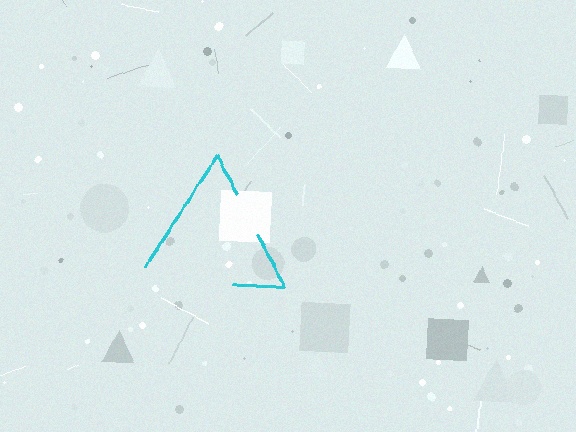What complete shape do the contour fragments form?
The contour fragments form a triangle.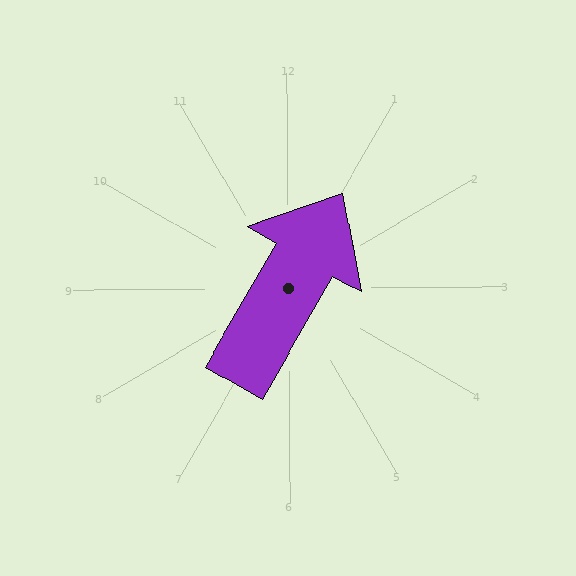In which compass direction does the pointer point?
Northeast.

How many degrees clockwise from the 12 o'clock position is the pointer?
Approximately 30 degrees.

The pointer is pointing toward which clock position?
Roughly 1 o'clock.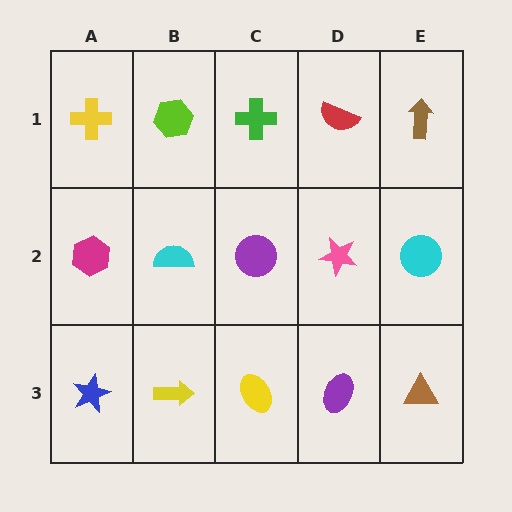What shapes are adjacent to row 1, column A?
A magenta hexagon (row 2, column A), a lime hexagon (row 1, column B).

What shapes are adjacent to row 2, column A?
A yellow cross (row 1, column A), a blue star (row 3, column A), a cyan semicircle (row 2, column B).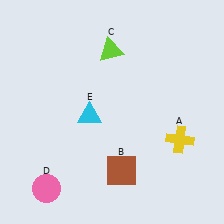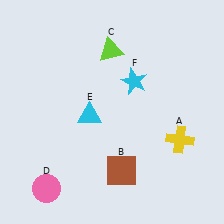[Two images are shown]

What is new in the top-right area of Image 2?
A cyan star (F) was added in the top-right area of Image 2.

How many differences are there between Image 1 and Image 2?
There is 1 difference between the two images.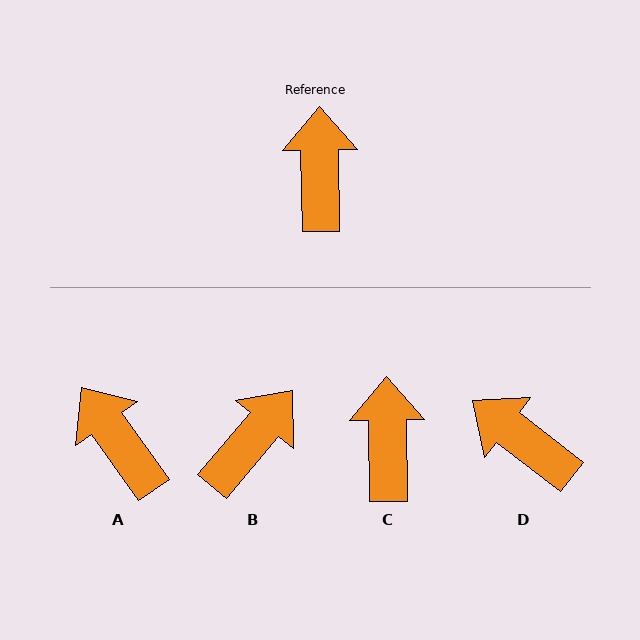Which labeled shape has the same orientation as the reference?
C.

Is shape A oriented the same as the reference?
No, it is off by about 35 degrees.